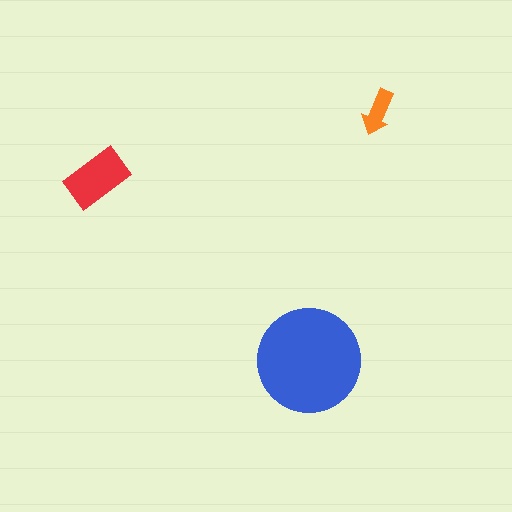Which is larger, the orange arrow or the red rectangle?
The red rectangle.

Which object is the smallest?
The orange arrow.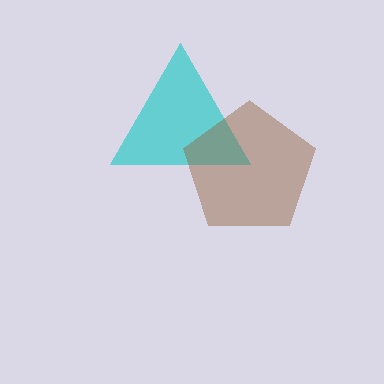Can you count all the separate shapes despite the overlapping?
Yes, there are 2 separate shapes.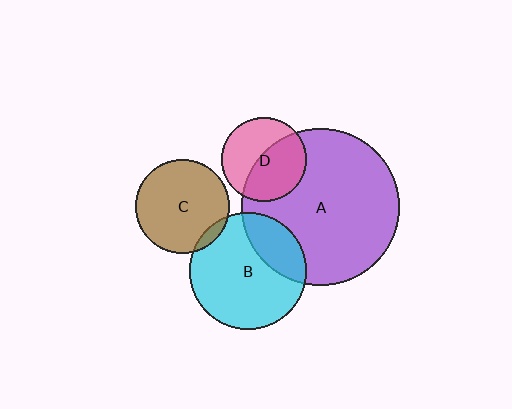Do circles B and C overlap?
Yes.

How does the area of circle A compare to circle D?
Approximately 3.5 times.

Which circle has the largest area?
Circle A (purple).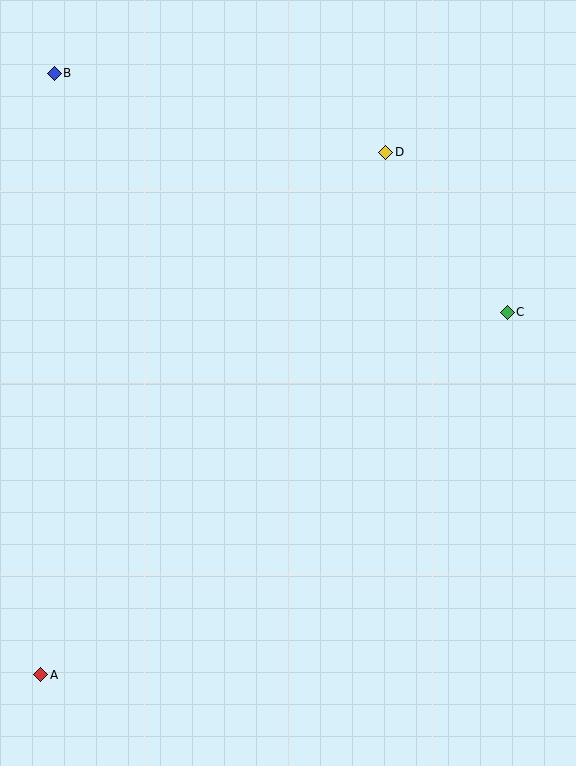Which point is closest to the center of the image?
Point C at (507, 312) is closest to the center.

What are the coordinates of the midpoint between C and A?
The midpoint between C and A is at (274, 494).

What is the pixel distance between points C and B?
The distance between C and B is 512 pixels.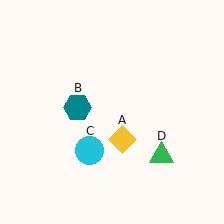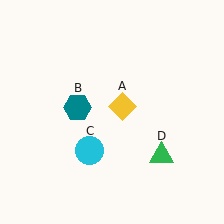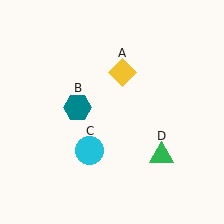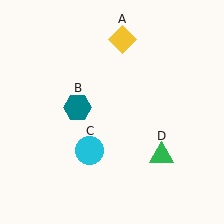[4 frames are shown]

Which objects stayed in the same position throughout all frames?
Teal hexagon (object B) and cyan circle (object C) and green triangle (object D) remained stationary.